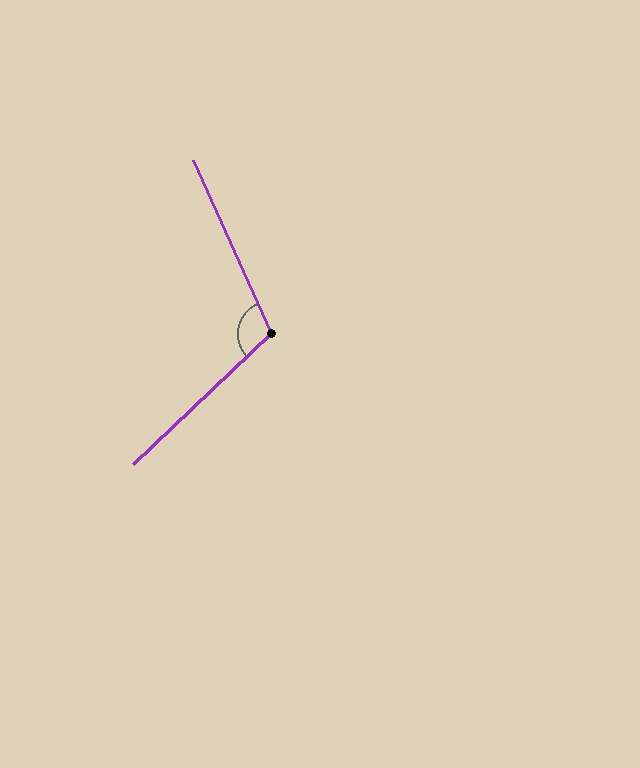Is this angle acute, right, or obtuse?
It is obtuse.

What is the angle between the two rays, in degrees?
Approximately 109 degrees.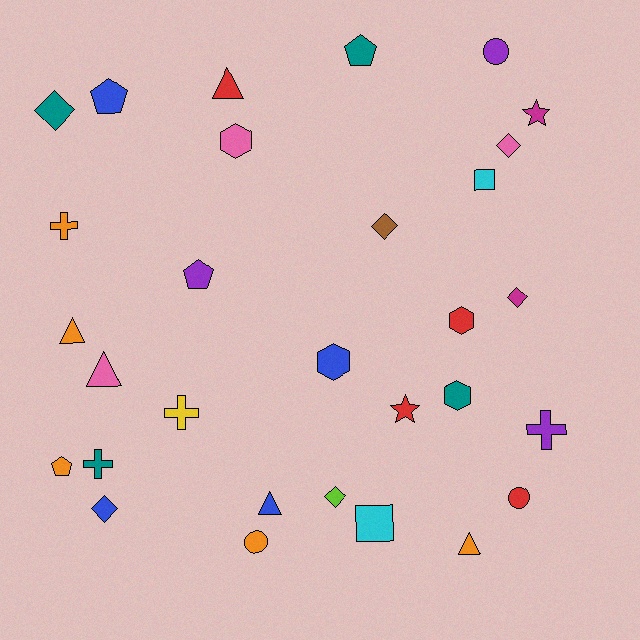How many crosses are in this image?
There are 4 crosses.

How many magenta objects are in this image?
There are 2 magenta objects.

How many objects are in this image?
There are 30 objects.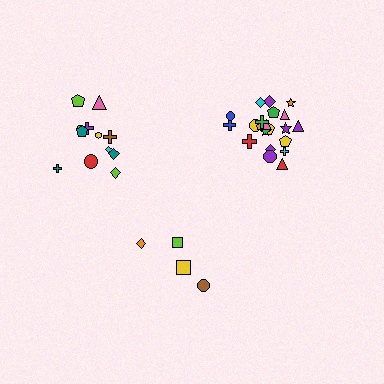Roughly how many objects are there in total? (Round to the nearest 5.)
Roughly 40 objects in total.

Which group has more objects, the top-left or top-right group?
The top-right group.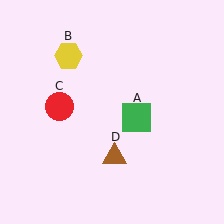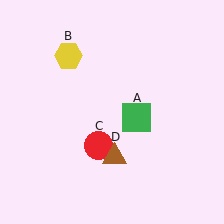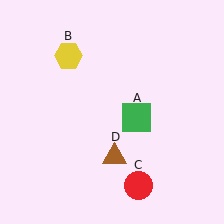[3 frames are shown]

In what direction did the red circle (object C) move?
The red circle (object C) moved down and to the right.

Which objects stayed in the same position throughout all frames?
Green square (object A) and yellow hexagon (object B) and brown triangle (object D) remained stationary.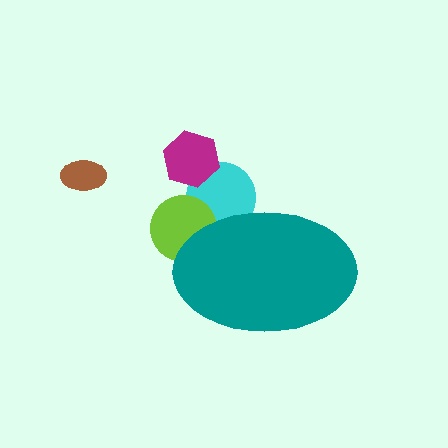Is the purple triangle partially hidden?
Yes, the purple triangle is partially hidden behind the teal ellipse.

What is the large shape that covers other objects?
A teal ellipse.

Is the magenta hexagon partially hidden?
No, the magenta hexagon is fully visible.